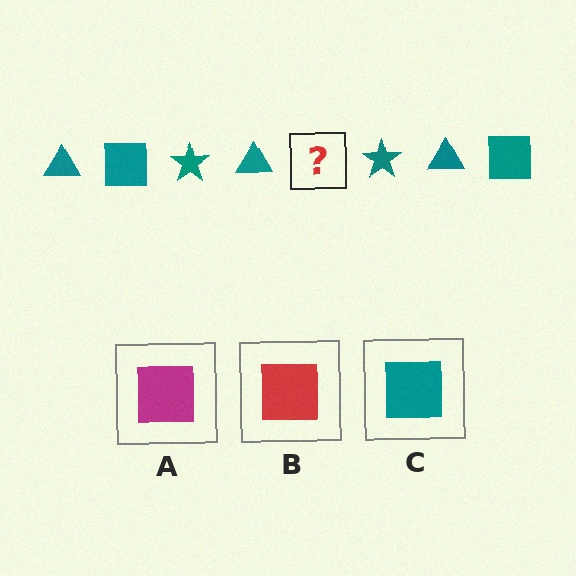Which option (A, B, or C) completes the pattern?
C.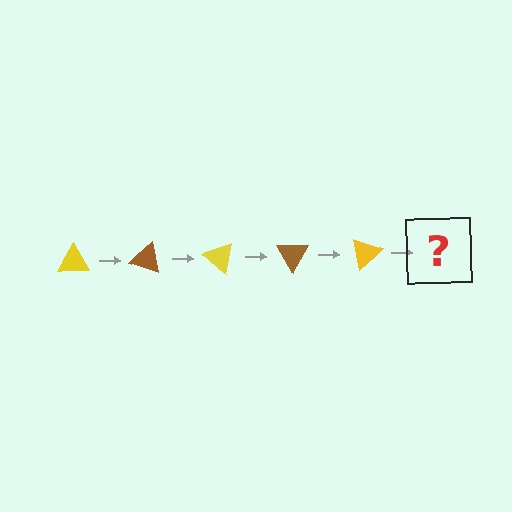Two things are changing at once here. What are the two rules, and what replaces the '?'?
The two rules are that it rotates 20 degrees each step and the color cycles through yellow and brown. The '?' should be a brown triangle, rotated 100 degrees from the start.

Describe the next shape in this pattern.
It should be a brown triangle, rotated 100 degrees from the start.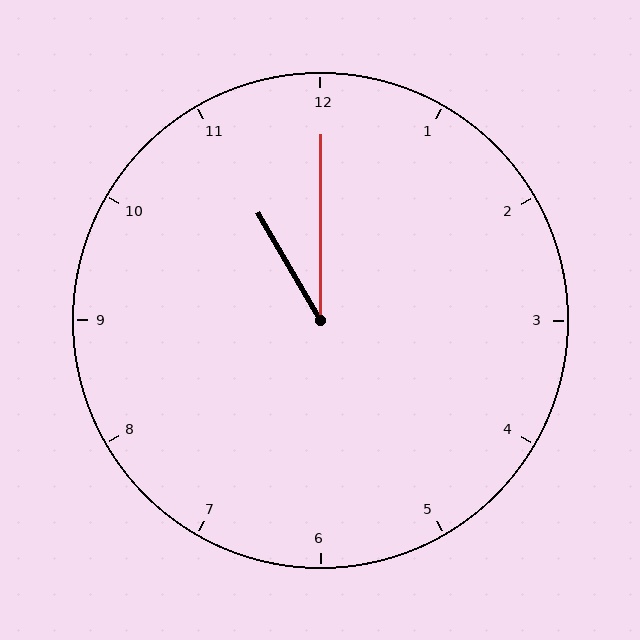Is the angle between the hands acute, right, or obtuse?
It is acute.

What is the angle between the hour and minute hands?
Approximately 30 degrees.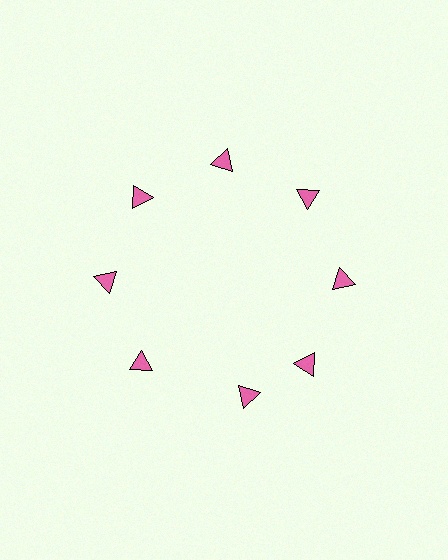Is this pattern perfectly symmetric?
No. The 8 pink triangles are arranged in a ring, but one element near the 6 o'clock position is rotated out of alignment along the ring, breaking the 8-fold rotational symmetry.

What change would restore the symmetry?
The symmetry would be restored by rotating it back into even spacing with its neighbors so that all 8 triangles sit at equal angles and equal distance from the center.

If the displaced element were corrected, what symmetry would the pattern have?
It would have 8-fold rotational symmetry — the pattern would map onto itself every 45 degrees.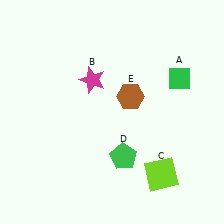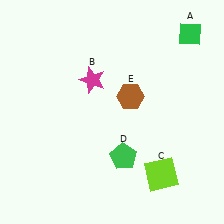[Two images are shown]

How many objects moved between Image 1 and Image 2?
1 object moved between the two images.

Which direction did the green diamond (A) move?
The green diamond (A) moved up.